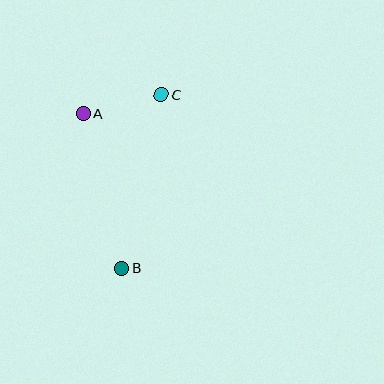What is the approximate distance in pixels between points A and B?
The distance between A and B is approximately 158 pixels.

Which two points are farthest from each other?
Points B and C are farthest from each other.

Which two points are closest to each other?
Points A and C are closest to each other.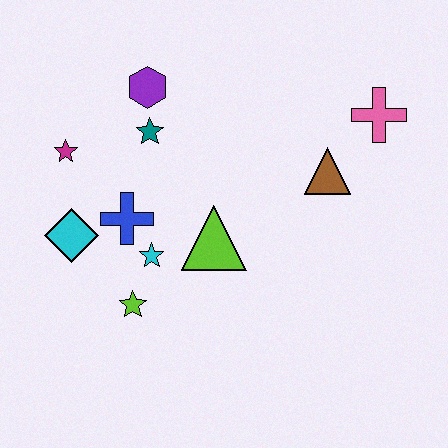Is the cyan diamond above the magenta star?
No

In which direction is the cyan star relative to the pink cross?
The cyan star is to the left of the pink cross.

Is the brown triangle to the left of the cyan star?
No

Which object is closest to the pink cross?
The brown triangle is closest to the pink cross.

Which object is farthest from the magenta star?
The pink cross is farthest from the magenta star.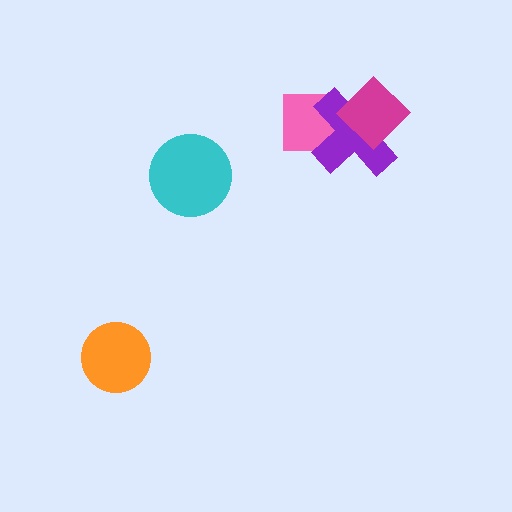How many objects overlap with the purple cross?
2 objects overlap with the purple cross.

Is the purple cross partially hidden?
Yes, it is partially covered by another shape.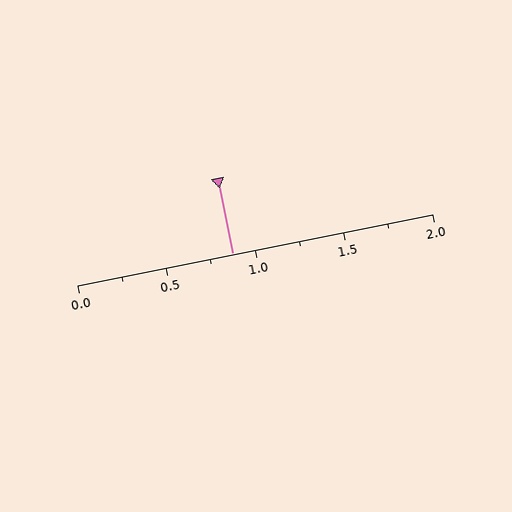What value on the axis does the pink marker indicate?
The marker indicates approximately 0.88.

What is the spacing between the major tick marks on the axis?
The major ticks are spaced 0.5 apart.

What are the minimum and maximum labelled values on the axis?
The axis runs from 0.0 to 2.0.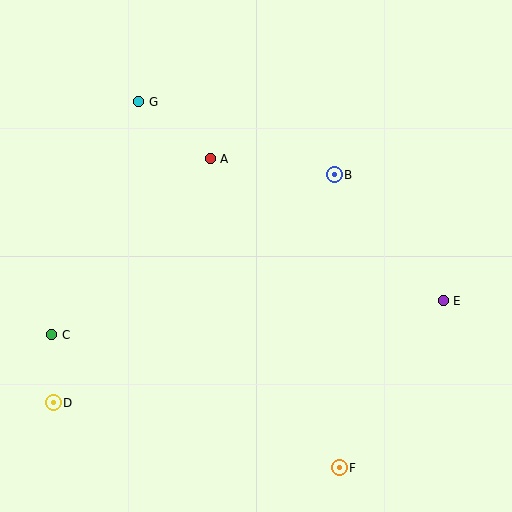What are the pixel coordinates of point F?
Point F is at (339, 468).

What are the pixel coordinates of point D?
Point D is at (53, 403).